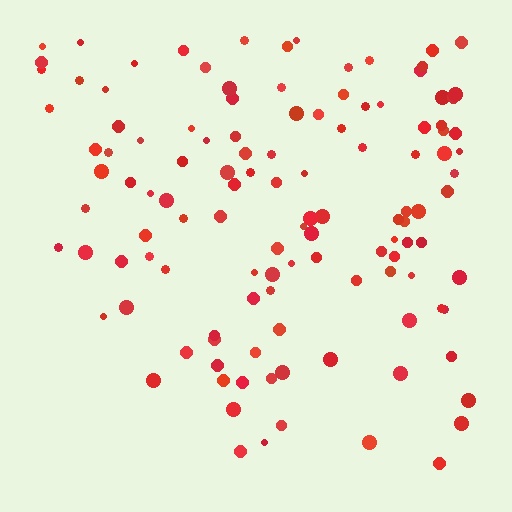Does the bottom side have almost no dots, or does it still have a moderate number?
Still a moderate number, just noticeably fewer than the top.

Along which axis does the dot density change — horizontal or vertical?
Vertical.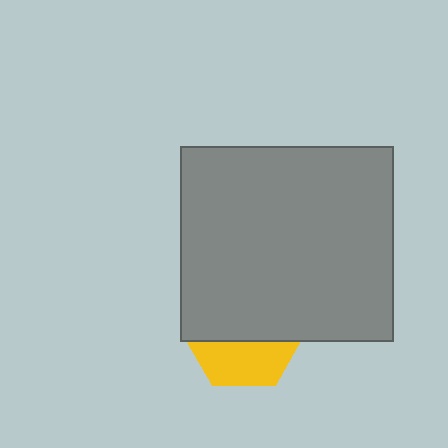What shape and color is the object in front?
The object in front is a gray rectangle.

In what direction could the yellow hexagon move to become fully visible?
The yellow hexagon could move down. That would shift it out from behind the gray rectangle entirely.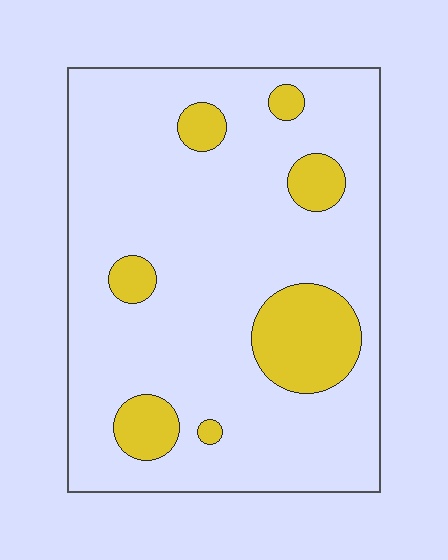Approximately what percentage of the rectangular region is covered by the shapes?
Approximately 15%.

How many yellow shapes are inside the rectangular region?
7.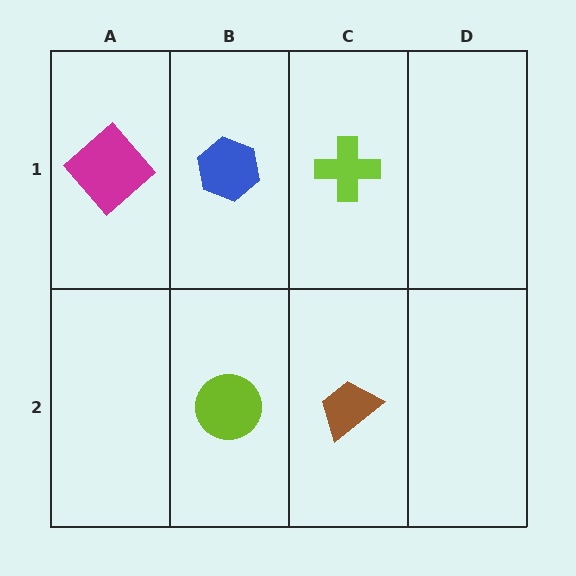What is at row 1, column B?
A blue hexagon.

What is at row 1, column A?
A magenta diamond.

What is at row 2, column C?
A brown trapezoid.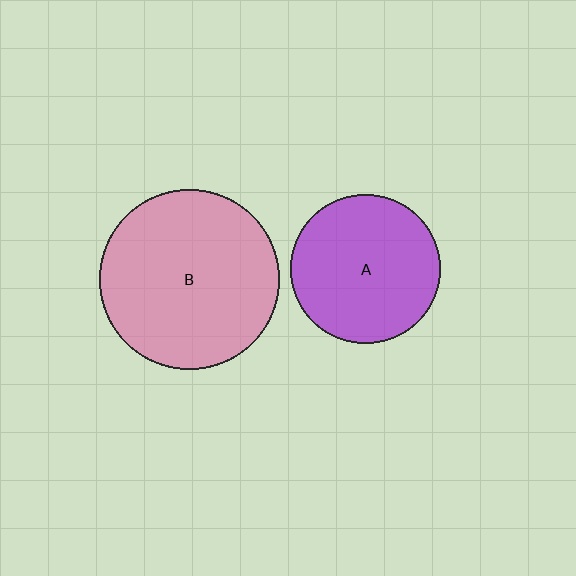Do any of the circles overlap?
No, none of the circles overlap.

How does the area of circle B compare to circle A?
Approximately 1.4 times.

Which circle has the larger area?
Circle B (pink).